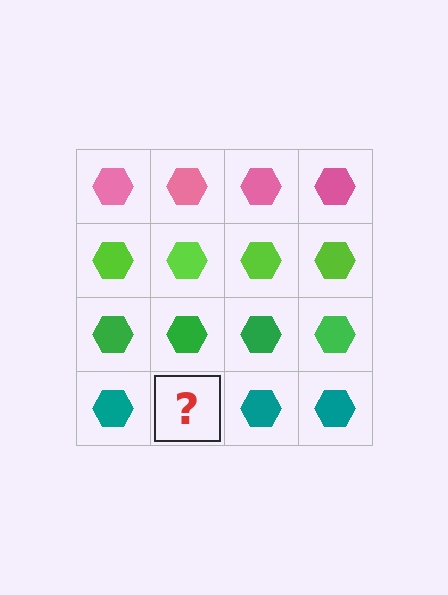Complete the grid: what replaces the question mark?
The question mark should be replaced with a teal hexagon.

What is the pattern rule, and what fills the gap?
The rule is that each row has a consistent color. The gap should be filled with a teal hexagon.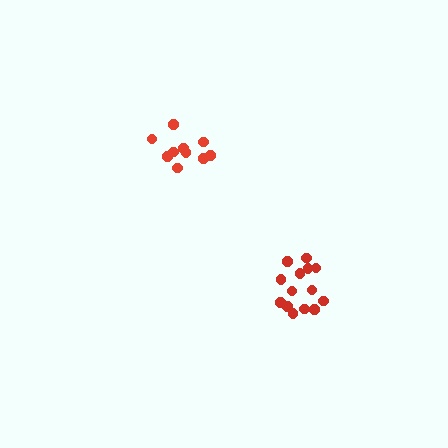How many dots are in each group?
Group 1: 10 dots, Group 2: 14 dots (24 total).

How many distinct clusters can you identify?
There are 2 distinct clusters.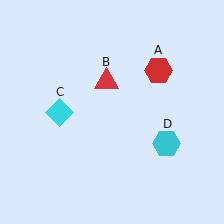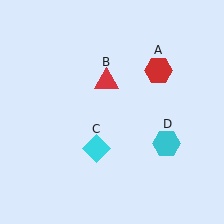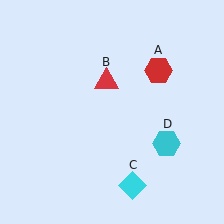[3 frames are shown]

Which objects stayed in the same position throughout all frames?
Red hexagon (object A) and red triangle (object B) and cyan hexagon (object D) remained stationary.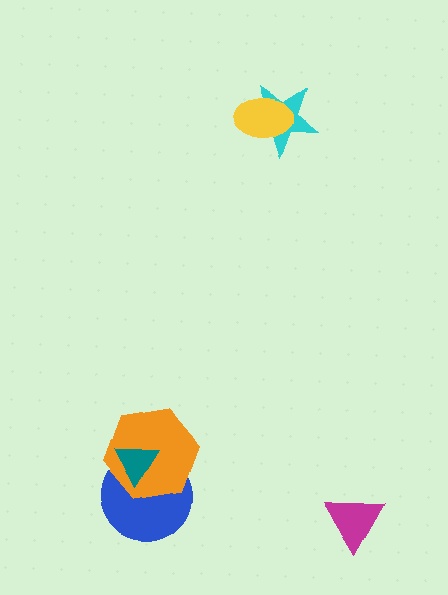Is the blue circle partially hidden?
Yes, it is partially covered by another shape.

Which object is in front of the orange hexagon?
The teal triangle is in front of the orange hexagon.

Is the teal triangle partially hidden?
No, no other shape covers it.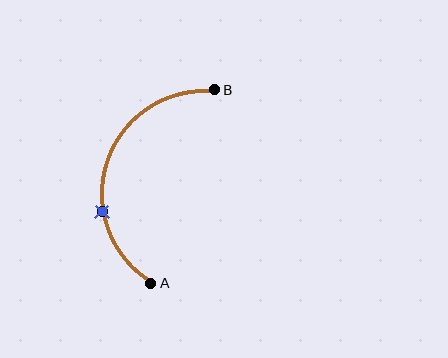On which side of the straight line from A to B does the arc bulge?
The arc bulges to the left of the straight line connecting A and B.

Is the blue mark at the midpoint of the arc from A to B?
No. The blue mark lies on the arc but is closer to endpoint A. The arc midpoint would be at the point on the curve equidistant along the arc from both A and B.